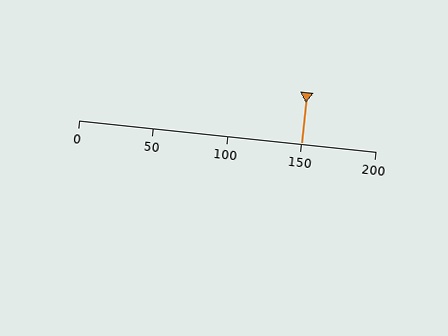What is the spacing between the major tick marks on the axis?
The major ticks are spaced 50 apart.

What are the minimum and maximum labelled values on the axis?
The axis runs from 0 to 200.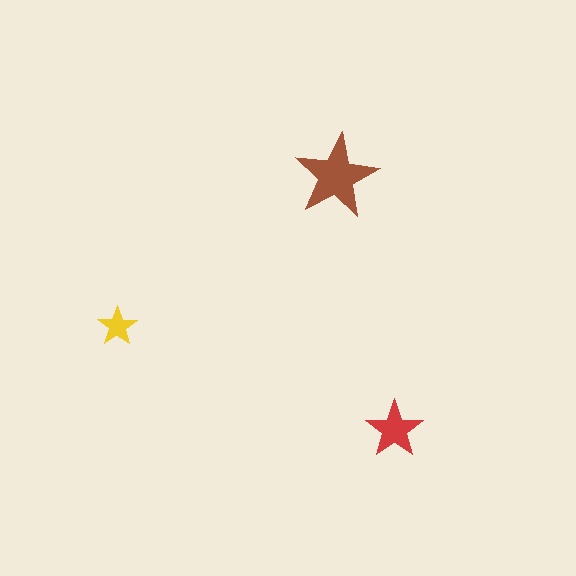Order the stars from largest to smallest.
the brown one, the red one, the yellow one.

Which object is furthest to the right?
The red star is rightmost.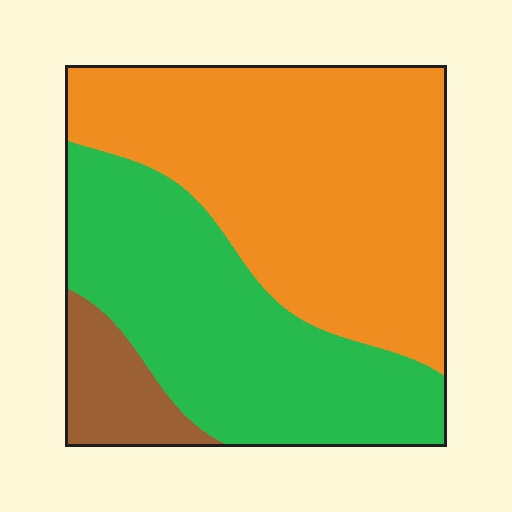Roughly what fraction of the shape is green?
Green covers roughly 40% of the shape.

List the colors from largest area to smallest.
From largest to smallest: orange, green, brown.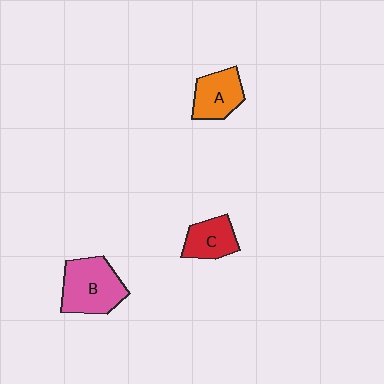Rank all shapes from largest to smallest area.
From largest to smallest: B (pink), A (orange), C (red).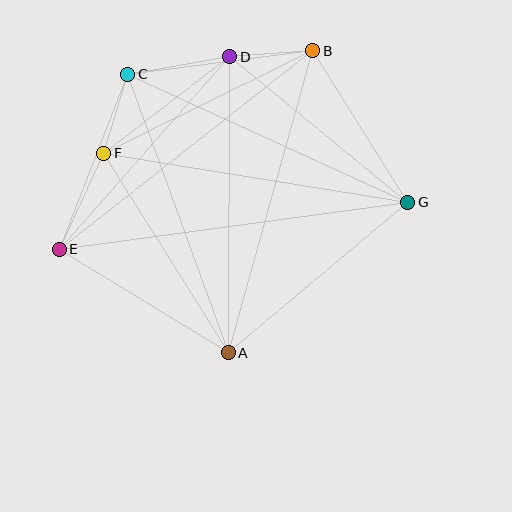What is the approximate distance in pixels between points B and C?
The distance between B and C is approximately 187 pixels.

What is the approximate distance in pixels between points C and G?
The distance between C and G is approximately 308 pixels.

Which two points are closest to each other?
Points C and F are closest to each other.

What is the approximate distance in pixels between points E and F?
The distance between E and F is approximately 106 pixels.